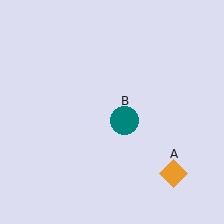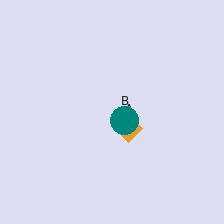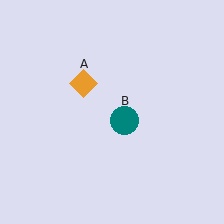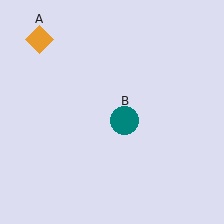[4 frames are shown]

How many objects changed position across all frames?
1 object changed position: orange diamond (object A).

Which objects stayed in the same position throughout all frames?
Teal circle (object B) remained stationary.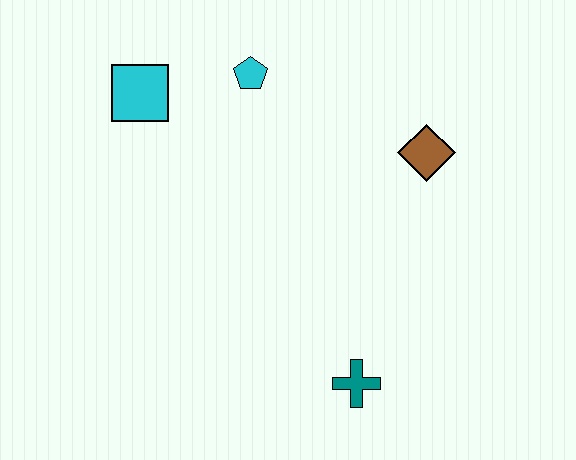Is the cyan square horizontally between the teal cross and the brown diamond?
No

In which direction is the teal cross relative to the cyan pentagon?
The teal cross is below the cyan pentagon.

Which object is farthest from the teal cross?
The cyan square is farthest from the teal cross.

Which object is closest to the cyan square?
The cyan pentagon is closest to the cyan square.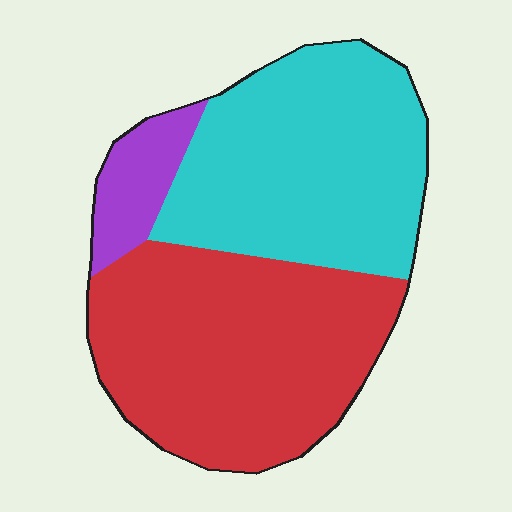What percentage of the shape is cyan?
Cyan covers roughly 45% of the shape.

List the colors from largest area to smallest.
From largest to smallest: red, cyan, purple.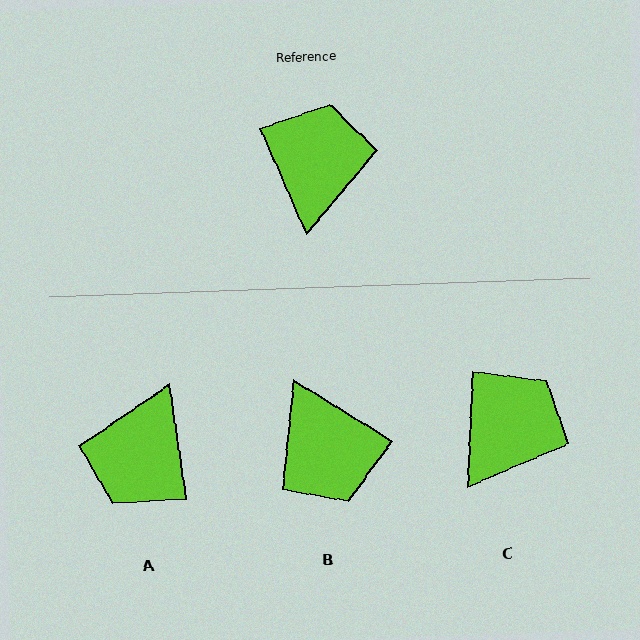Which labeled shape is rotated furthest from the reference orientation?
A, about 165 degrees away.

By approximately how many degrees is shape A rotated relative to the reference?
Approximately 165 degrees counter-clockwise.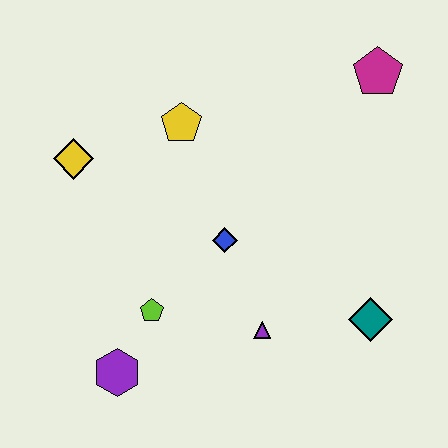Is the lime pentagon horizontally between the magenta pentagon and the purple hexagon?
Yes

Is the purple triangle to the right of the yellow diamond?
Yes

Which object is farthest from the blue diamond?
The magenta pentagon is farthest from the blue diamond.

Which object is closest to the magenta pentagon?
The yellow pentagon is closest to the magenta pentagon.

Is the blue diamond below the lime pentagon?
No